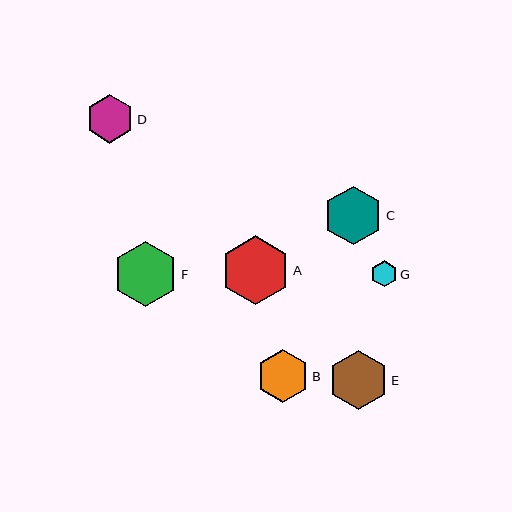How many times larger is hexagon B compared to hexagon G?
Hexagon B is approximately 2.0 times the size of hexagon G.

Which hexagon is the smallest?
Hexagon G is the smallest with a size of approximately 26 pixels.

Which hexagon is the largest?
Hexagon A is the largest with a size of approximately 69 pixels.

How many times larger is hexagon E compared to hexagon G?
Hexagon E is approximately 2.2 times the size of hexagon G.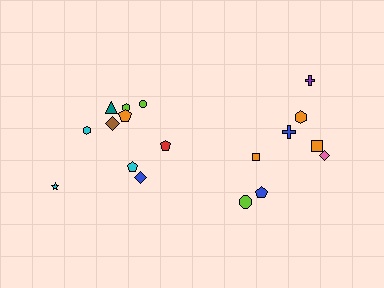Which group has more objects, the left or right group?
The left group.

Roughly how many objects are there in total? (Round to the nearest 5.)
Roughly 20 objects in total.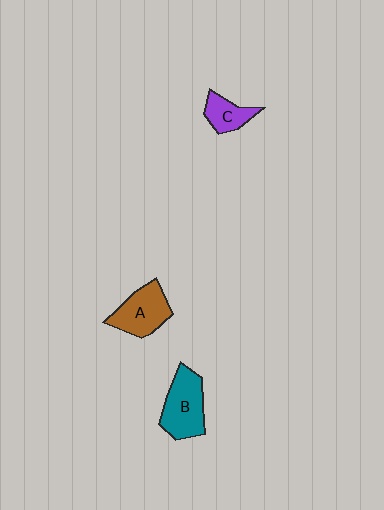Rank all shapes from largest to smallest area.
From largest to smallest: B (teal), A (brown), C (purple).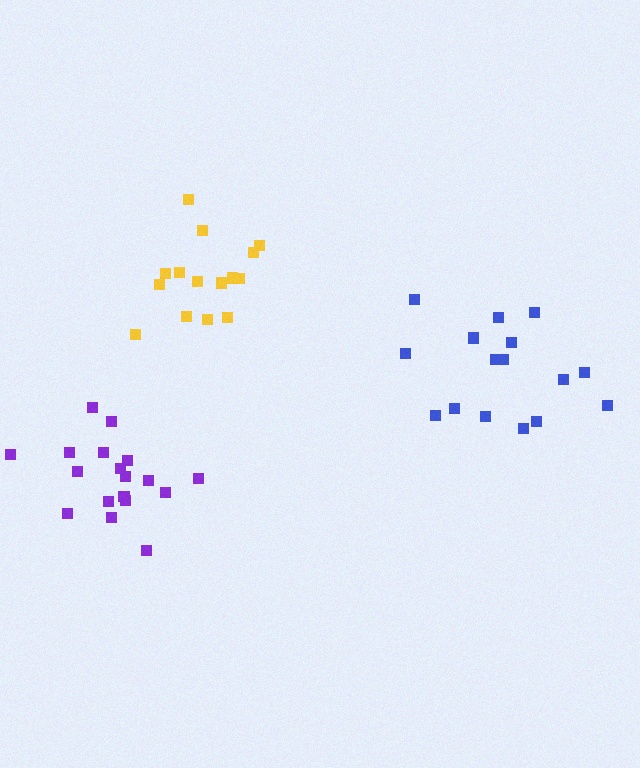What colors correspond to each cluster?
The clusters are colored: yellow, purple, blue.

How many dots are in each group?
Group 1: 15 dots, Group 2: 18 dots, Group 3: 16 dots (49 total).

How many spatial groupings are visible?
There are 3 spatial groupings.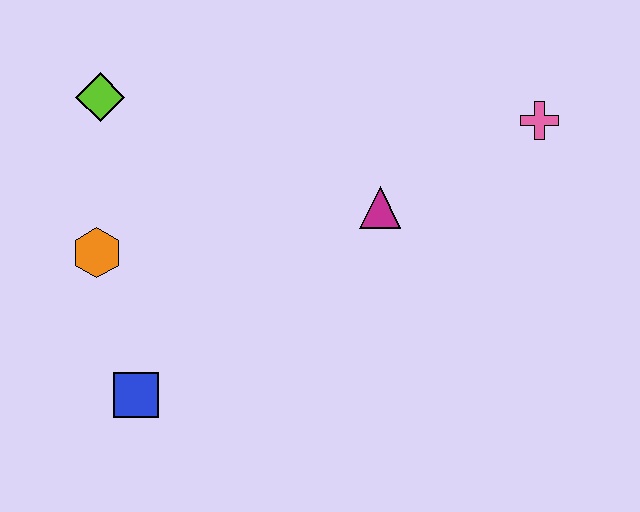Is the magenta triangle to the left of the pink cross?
Yes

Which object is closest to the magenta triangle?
The pink cross is closest to the magenta triangle.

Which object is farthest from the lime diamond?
The pink cross is farthest from the lime diamond.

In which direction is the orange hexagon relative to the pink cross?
The orange hexagon is to the left of the pink cross.